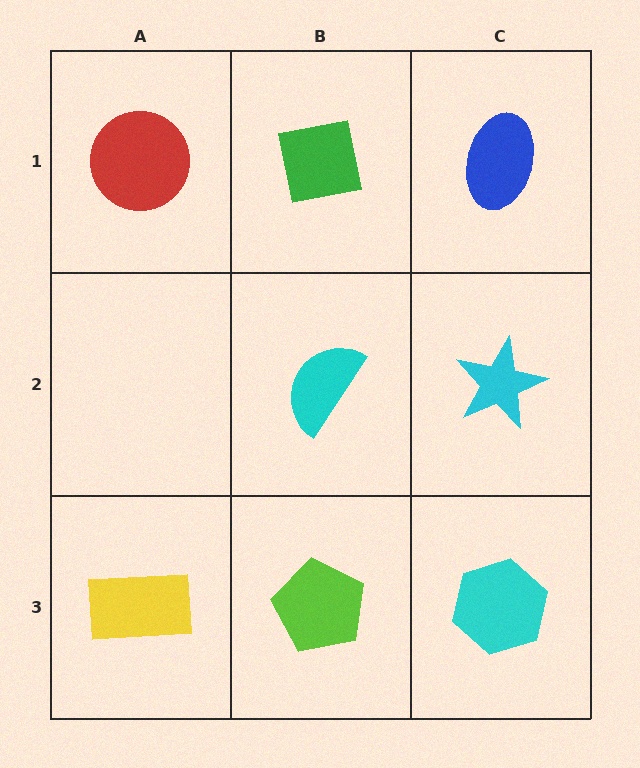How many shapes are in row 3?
3 shapes.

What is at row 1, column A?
A red circle.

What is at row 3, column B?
A lime pentagon.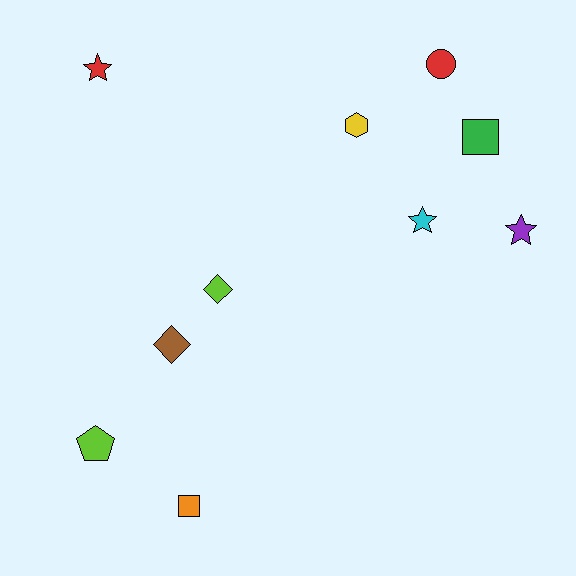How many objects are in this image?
There are 10 objects.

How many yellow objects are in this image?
There is 1 yellow object.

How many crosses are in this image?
There are no crosses.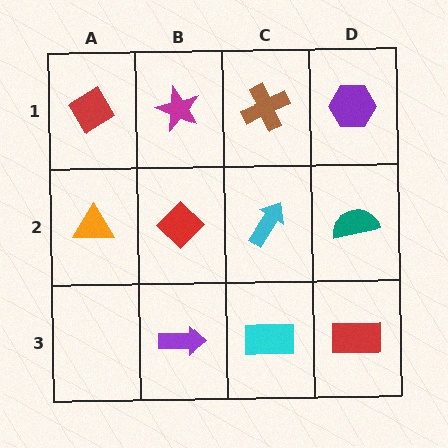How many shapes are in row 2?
4 shapes.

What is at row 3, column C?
A cyan rectangle.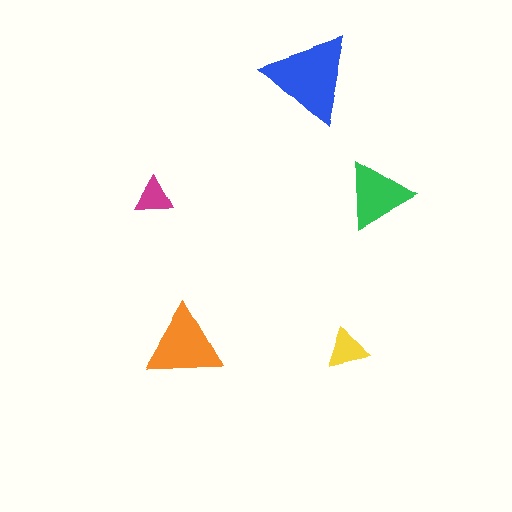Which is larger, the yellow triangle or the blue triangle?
The blue one.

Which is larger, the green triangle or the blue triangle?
The blue one.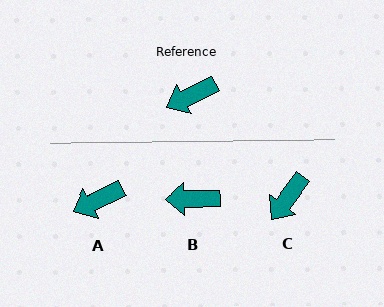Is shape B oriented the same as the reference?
No, it is off by about 25 degrees.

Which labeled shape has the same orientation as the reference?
A.